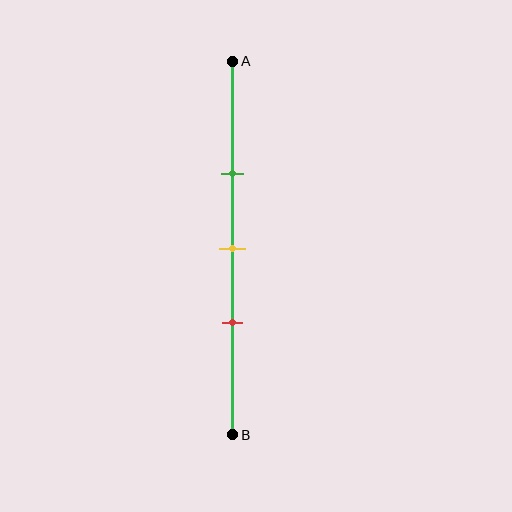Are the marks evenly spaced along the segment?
Yes, the marks are approximately evenly spaced.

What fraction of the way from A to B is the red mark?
The red mark is approximately 70% (0.7) of the way from A to B.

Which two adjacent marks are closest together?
The yellow and red marks are the closest adjacent pair.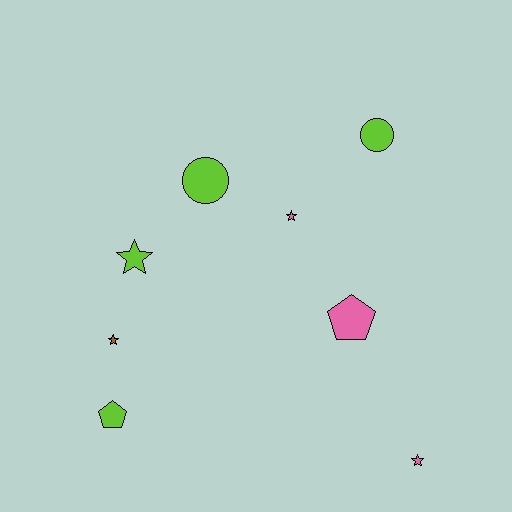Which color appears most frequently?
Lime, with 4 objects.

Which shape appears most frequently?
Star, with 4 objects.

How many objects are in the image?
There are 8 objects.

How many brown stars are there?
There is 1 brown star.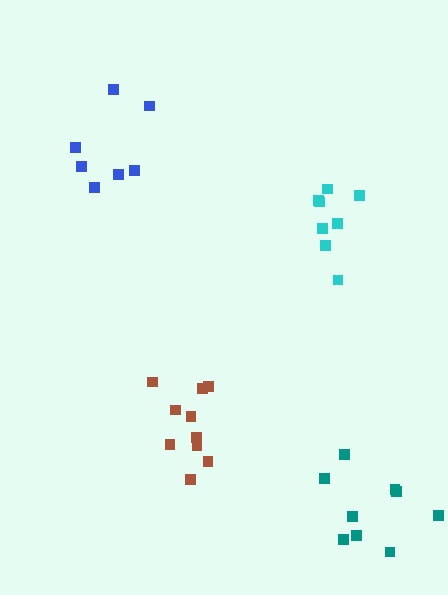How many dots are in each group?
Group 1: 8 dots, Group 2: 7 dots, Group 3: 9 dots, Group 4: 10 dots (34 total).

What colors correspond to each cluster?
The clusters are colored: cyan, blue, teal, brown.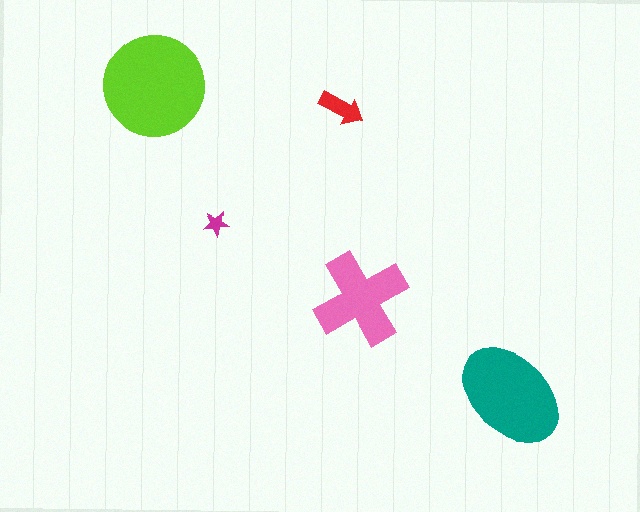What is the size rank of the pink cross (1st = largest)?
3rd.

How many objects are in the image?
There are 5 objects in the image.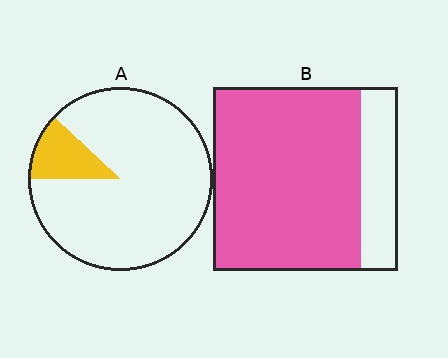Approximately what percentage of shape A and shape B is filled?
A is approximately 10% and B is approximately 80%.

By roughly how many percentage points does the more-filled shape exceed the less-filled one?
By roughly 70 percentage points (B over A).